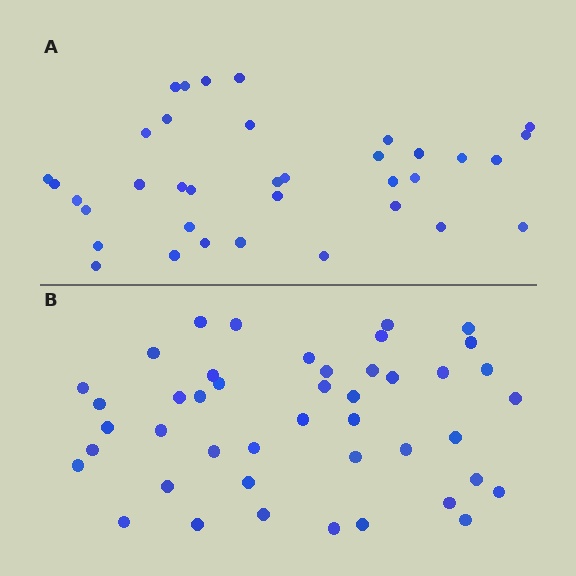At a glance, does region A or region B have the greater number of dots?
Region B (the bottom region) has more dots.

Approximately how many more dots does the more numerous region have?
Region B has roughly 8 or so more dots than region A.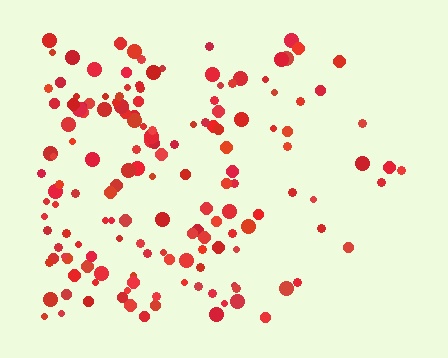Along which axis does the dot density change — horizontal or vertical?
Horizontal.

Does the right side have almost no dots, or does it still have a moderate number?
Still a moderate number, just noticeably fewer than the left.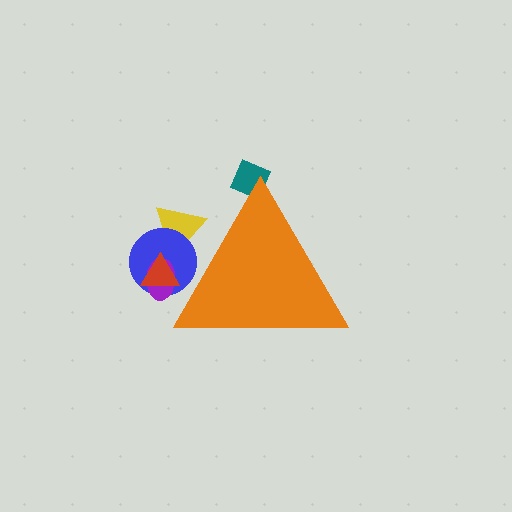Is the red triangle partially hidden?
Yes, the red triangle is partially hidden behind the orange triangle.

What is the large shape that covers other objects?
An orange triangle.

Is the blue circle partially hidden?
Yes, the blue circle is partially hidden behind the orange triangle.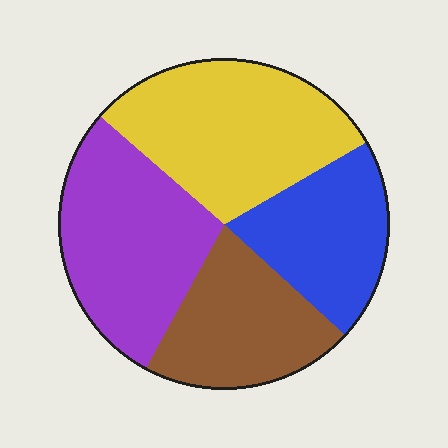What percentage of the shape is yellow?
Yellow takes up between a sixth and a third of the shape.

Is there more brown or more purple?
Purple.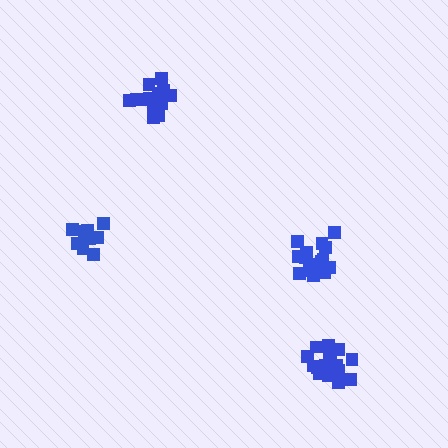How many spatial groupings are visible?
There are 4 spatial groupings.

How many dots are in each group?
Group 1: 12 dots, Group 2: 17 dots, Group 3: 15 dots, Group 4: 18 dots (62 total).